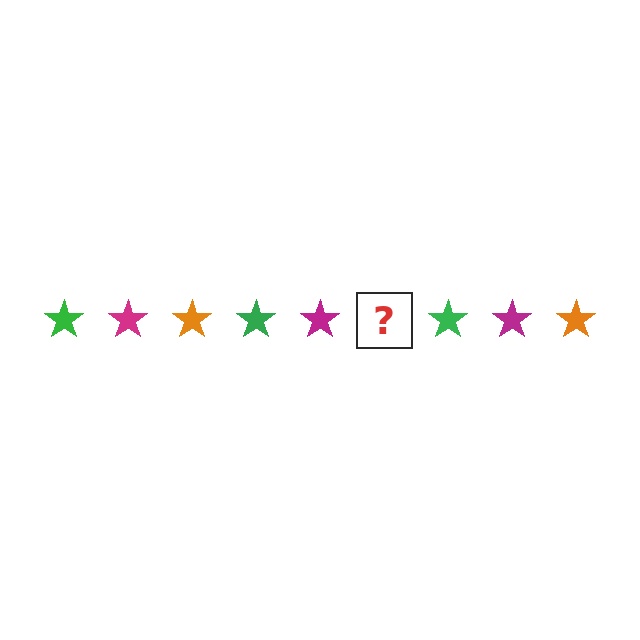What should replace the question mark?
The question mark should be replaced with an orange star.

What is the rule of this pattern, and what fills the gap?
The rule is that the pattern cycles through green, magenta, orange stars. The gap should be filled with an orange star.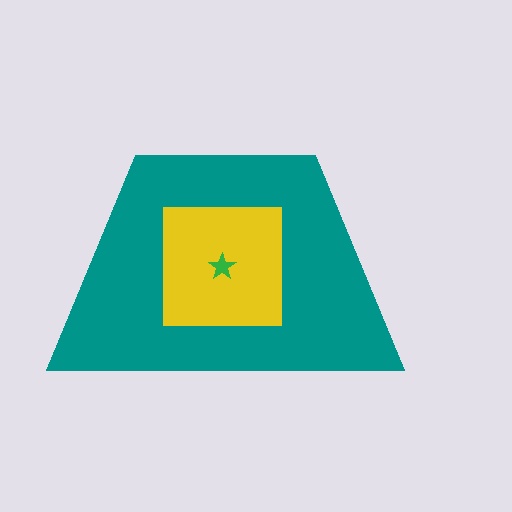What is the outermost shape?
The teal trapezoid.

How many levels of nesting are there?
3.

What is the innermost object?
The green star.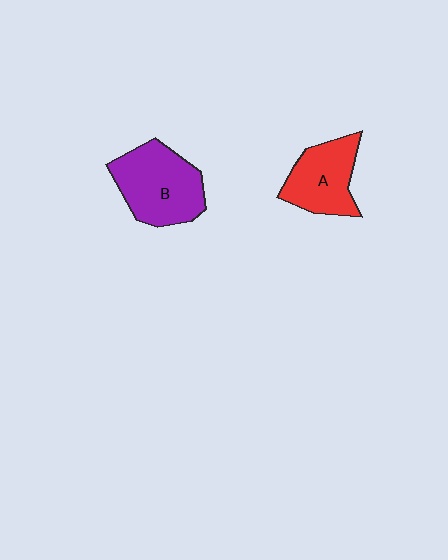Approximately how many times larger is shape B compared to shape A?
Approximately 1.3 times.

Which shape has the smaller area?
Shape A (red).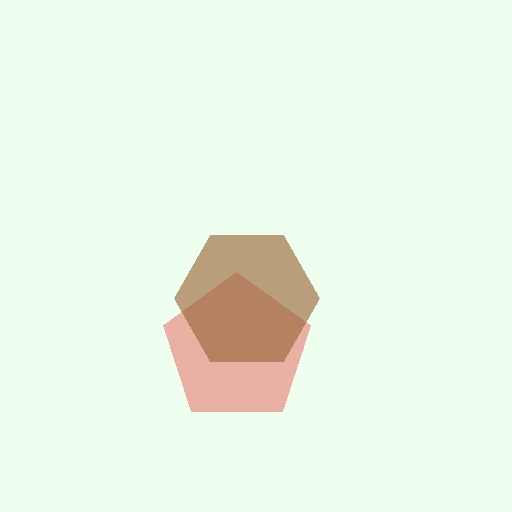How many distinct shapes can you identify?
There are 2 distinct shapes: a red pentagon, a brown hexagon.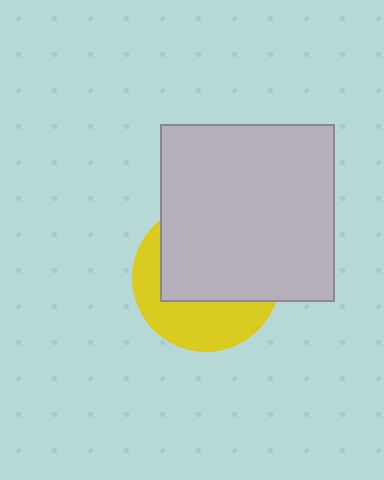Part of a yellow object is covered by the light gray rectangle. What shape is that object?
It is a circle.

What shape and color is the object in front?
The object in front is a light gray rectangle.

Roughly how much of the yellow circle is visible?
A small part of it is visible (roughly 40%).